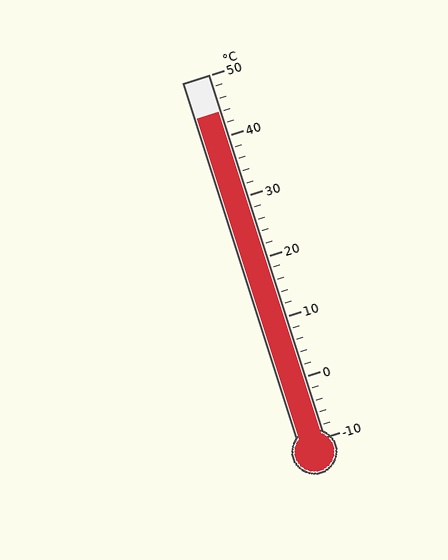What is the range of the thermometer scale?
The thermometer scale ranges from -10°C to 50°C.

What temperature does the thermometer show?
The thermometer shows approximately 44°C.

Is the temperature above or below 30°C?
The temperature is above 30°C.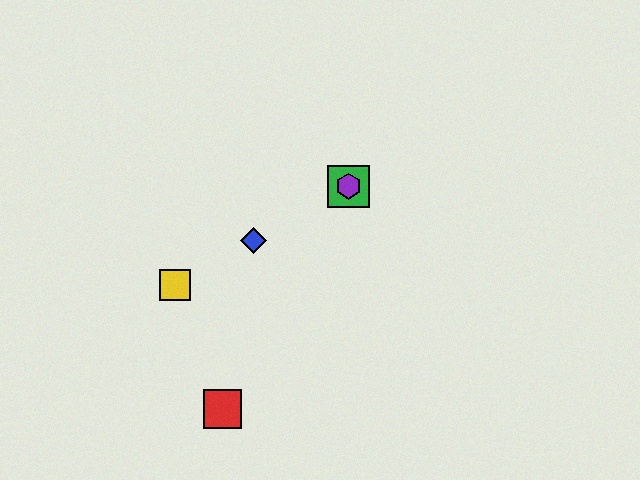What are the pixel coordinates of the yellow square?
The yellow square is at (175, 285).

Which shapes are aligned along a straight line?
The blue diamond, the green square, the yellow square, the purple hexagon are aligned along a straight line.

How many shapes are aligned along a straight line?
4 shapes (the blue diamond, the green square, the yellow square, the purple hexagon) are aligned along a straight line.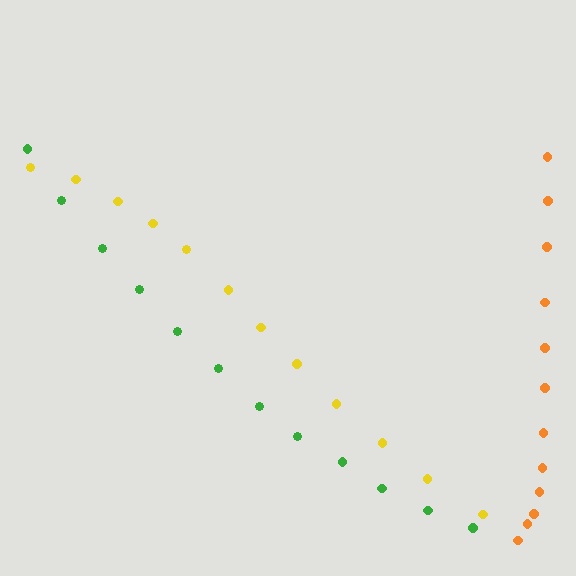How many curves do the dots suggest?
There are 3 distinct paths.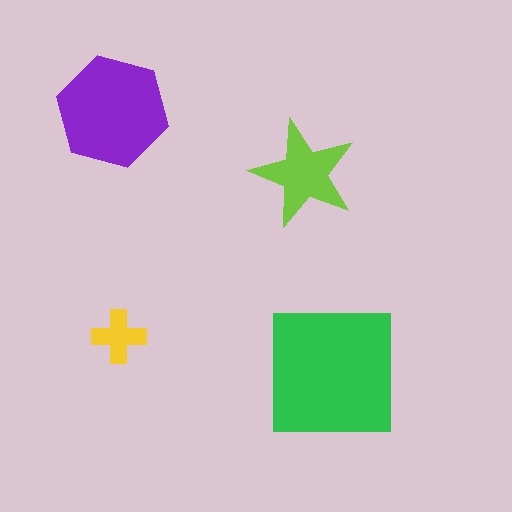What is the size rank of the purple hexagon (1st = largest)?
2nd.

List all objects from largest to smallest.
The green square, the purple hexagon, the lime star, the yellow cross.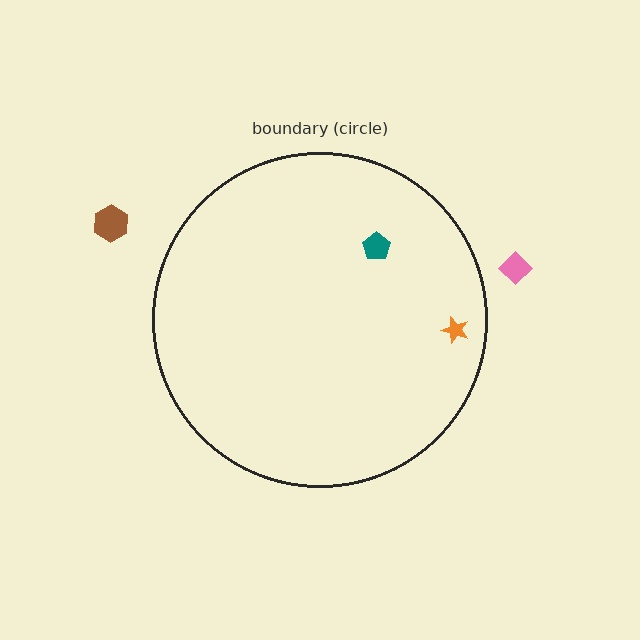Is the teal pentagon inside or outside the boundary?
Inside.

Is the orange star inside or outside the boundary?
Inside.